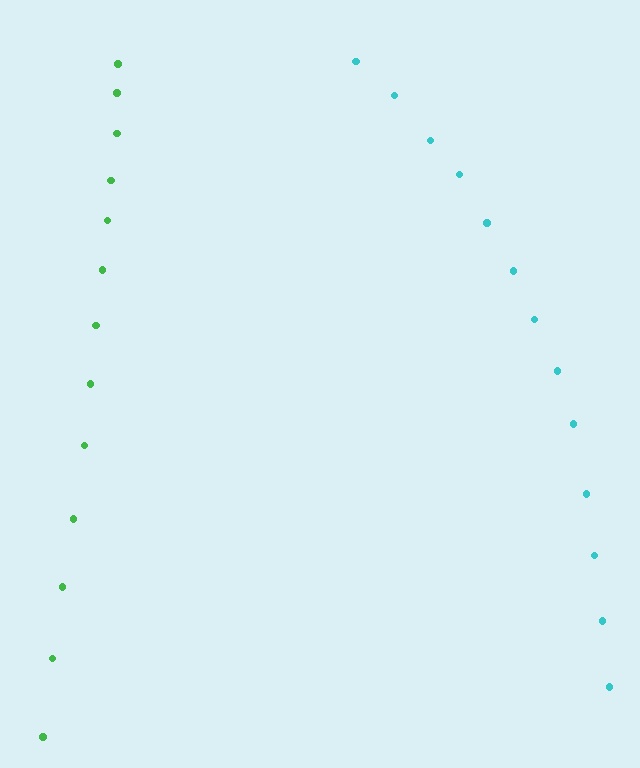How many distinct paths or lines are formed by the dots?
There are 2 distinct paths.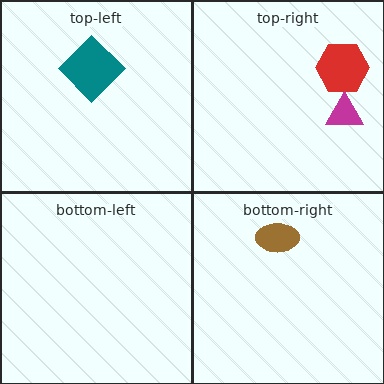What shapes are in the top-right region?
The red hexagon, the magenta triangle.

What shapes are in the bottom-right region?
The brown ellipse.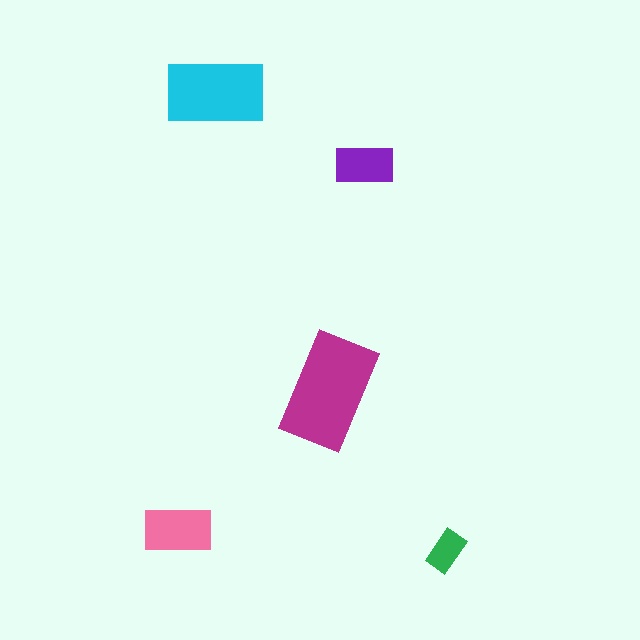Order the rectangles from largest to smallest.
the magenta one, the cyan one, the pink one, the purple one, the green one.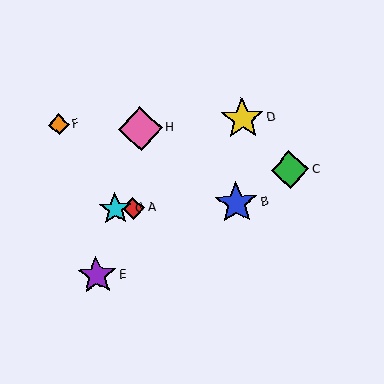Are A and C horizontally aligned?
No, A is at y≈208 and C is at y≈170.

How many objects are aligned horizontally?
3 objects (A, B, G) are aligned horizontally.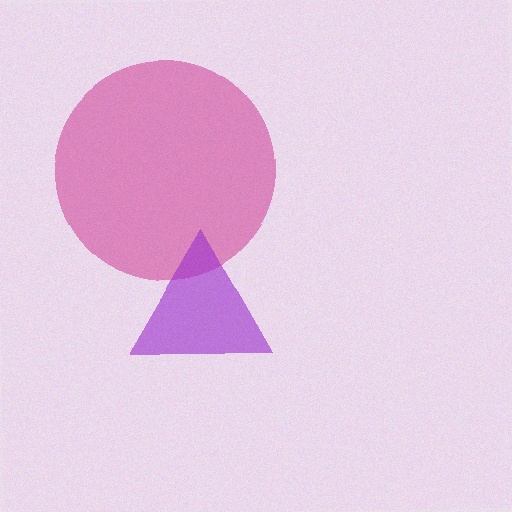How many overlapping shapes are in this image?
There are 2 overlapping shapes in the image.